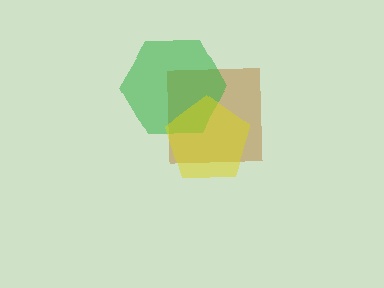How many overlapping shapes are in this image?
There are 3 overlapping shapes in the image.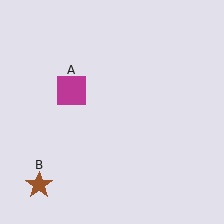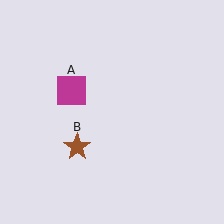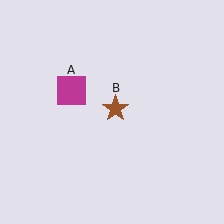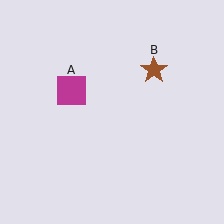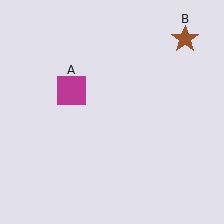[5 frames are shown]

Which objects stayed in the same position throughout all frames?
Magenta square (object A) remained stationary.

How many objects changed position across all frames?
1 object changed position: brown star (object B).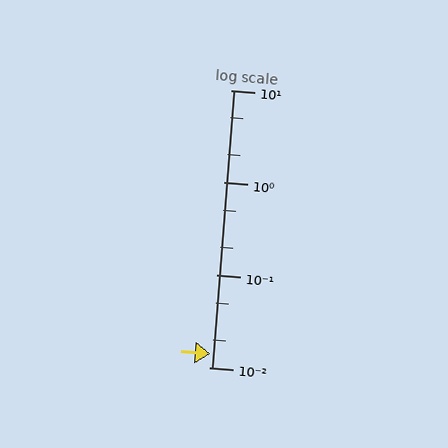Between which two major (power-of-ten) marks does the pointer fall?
The pointer is between 0.01 and 0.1.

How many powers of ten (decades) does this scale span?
The scale spans 3 decades, from 0.01 to 10.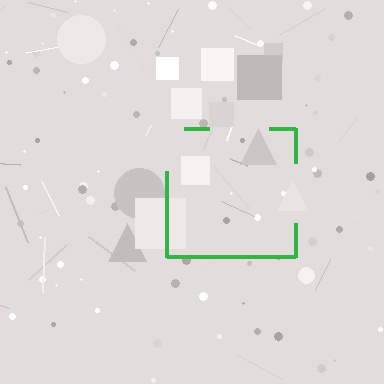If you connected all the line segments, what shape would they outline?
They would outline a square.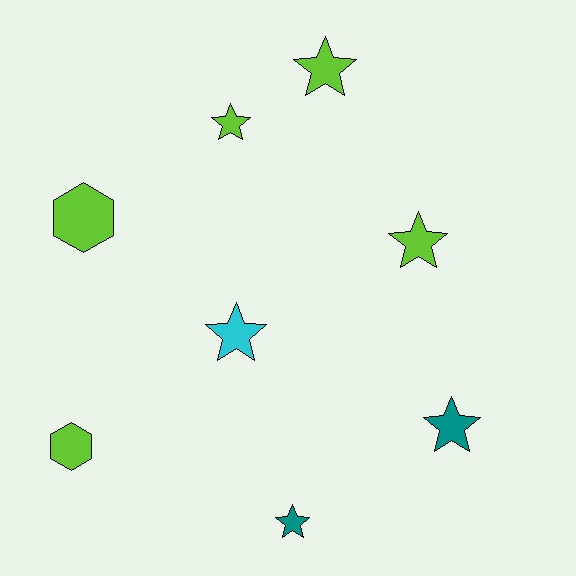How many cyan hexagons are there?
There are no cyan hexagons.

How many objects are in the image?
There are 8 objects.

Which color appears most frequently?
Lime, with 5 objects.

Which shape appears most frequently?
Star, with 6 objects.